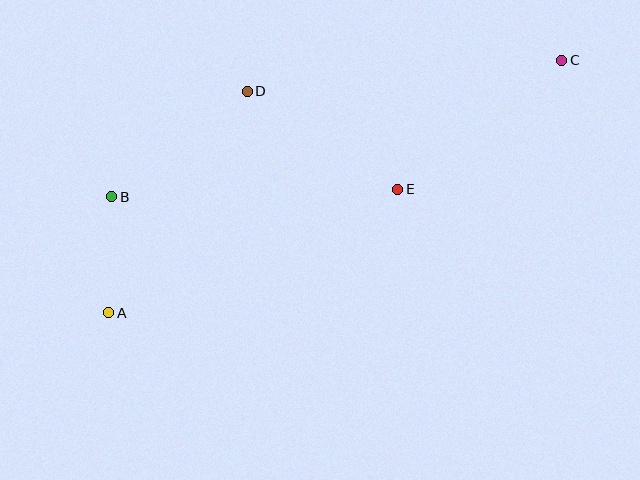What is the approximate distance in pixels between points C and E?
The distance between C and E is approximately 209 pixels.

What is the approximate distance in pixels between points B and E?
The distance between B and E is approximately 286 pixels.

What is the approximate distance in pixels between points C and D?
The distance between C and D is approximately 316 pixels.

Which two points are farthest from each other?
Points A and C are farthest from each other.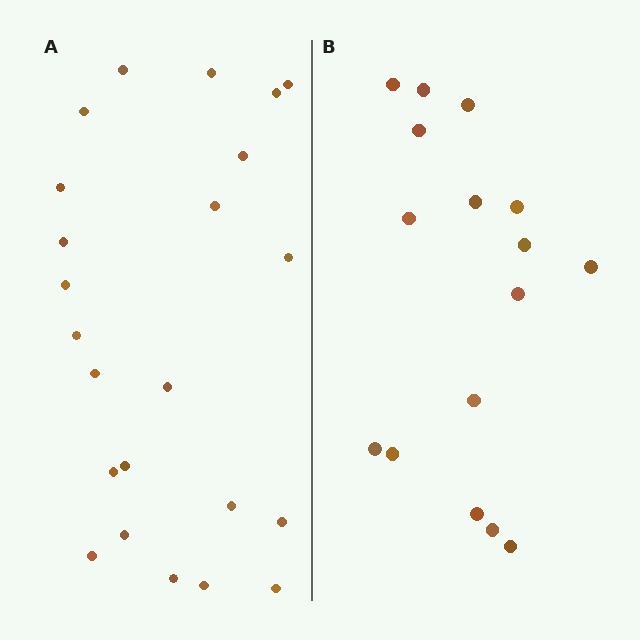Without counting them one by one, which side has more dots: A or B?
Region A (the left region) has more dots.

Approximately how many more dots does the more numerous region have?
Region A has roughly 8 or so more dots than region B.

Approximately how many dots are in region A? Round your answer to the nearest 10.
About 20 dots. (The exact count is 23, which rounds to 20.)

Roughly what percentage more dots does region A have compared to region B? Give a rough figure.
About 45% more.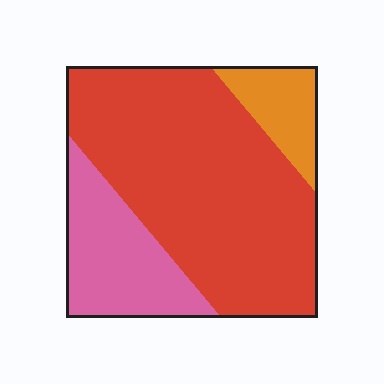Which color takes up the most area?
Red, at roughly 65%.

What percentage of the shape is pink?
Pink takes up between a sixth and a third of the shape.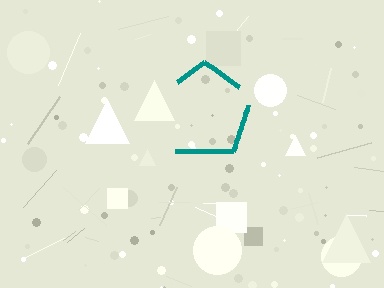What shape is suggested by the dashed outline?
The dashed outline suggests a pentagon.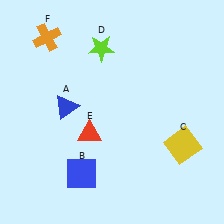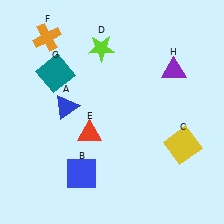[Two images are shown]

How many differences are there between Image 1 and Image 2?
There are 2 differences between the two images.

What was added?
A teal square (G), a purple triangle (H) were added in Image 2.